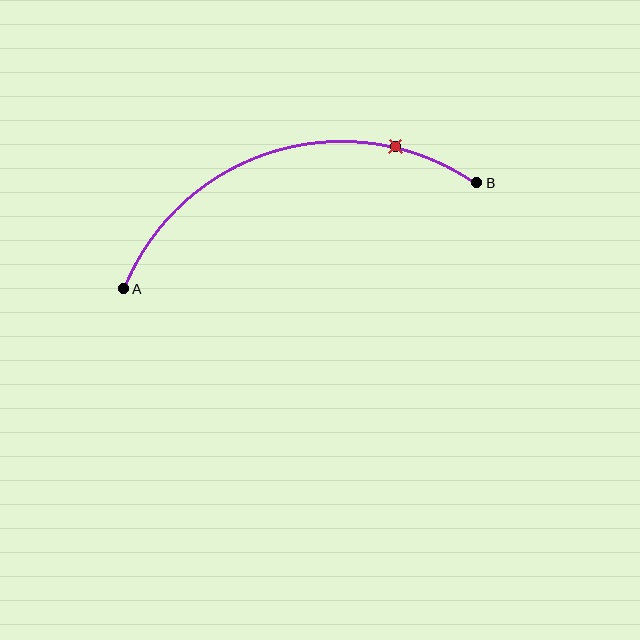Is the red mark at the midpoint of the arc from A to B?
No. The red mark lies on the arc but is closer to endpoint B. The arc midpoint would be at the point on the curve equidistant along the arc from both A and B.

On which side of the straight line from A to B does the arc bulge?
The arc bulges above the straight line connecting A and B.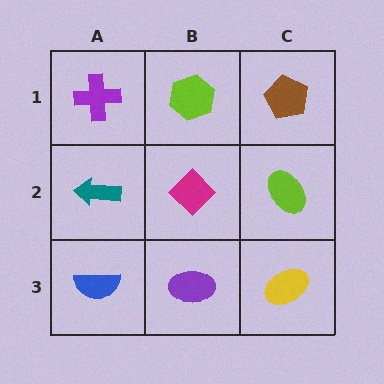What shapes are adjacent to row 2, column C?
A brown pentagon (row 1, column C), a yellow ellipse (row 3, column C), a magenta diamond (row 2, column B).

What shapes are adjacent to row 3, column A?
A teal arrow (row 2, column A), a purple ellipse (row 3, column B).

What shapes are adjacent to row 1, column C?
A lime ellipse (row 2, column C), a lime hexagon (row 1, column B).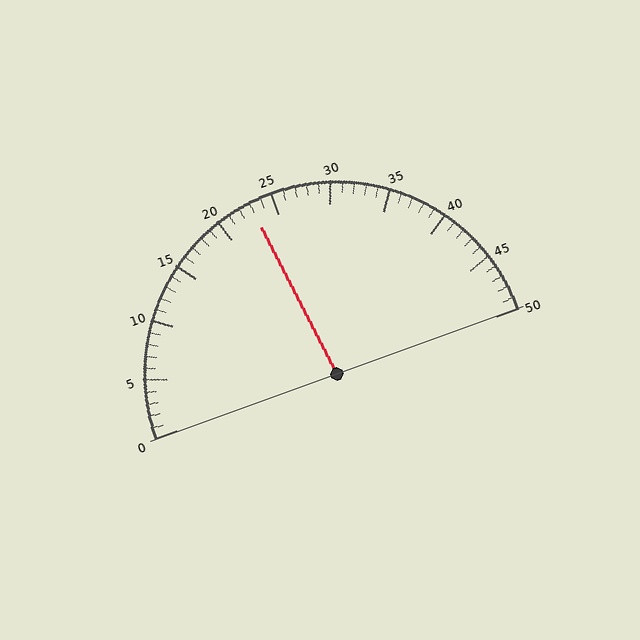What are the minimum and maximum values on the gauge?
The gauge ranges from 0 to 50.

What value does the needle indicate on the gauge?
The needle indicates approximately 23.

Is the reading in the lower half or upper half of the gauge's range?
The reading is in the lower half of the range (0 to 50).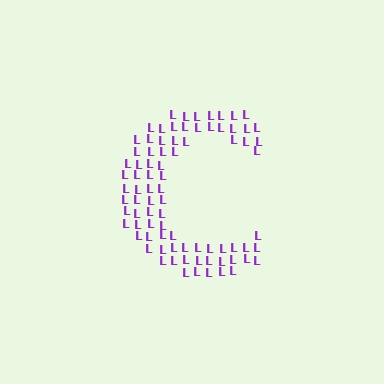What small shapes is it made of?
It is made of small letter L's.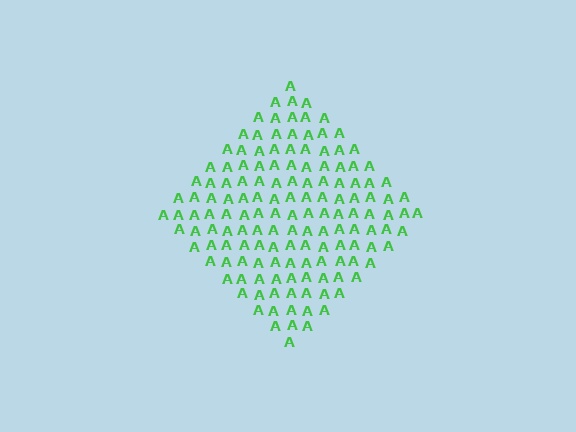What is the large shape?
The large shape is a diamond.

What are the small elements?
The small elements are letter A's.